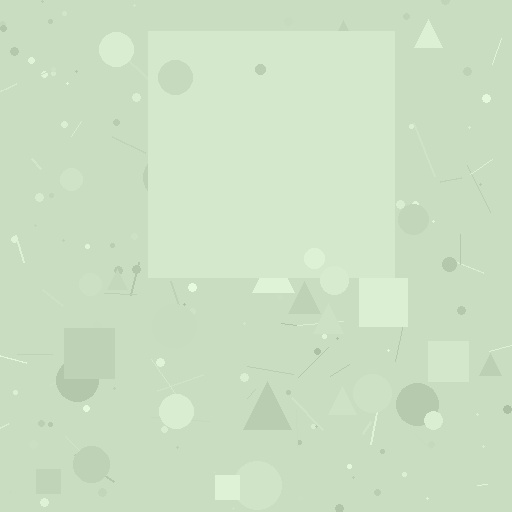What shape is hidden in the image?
A square is hidden in the image.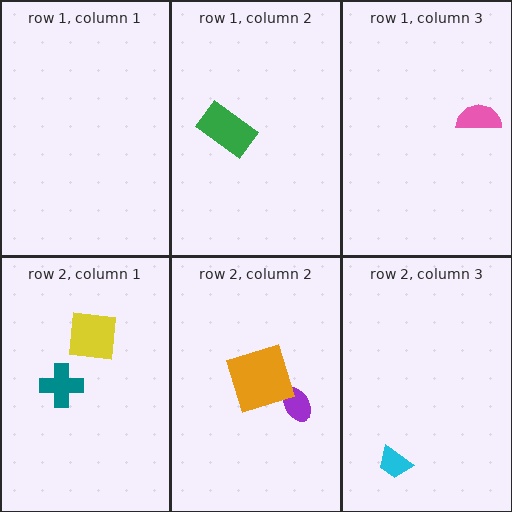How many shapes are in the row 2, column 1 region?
2.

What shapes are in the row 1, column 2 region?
The green rectangle.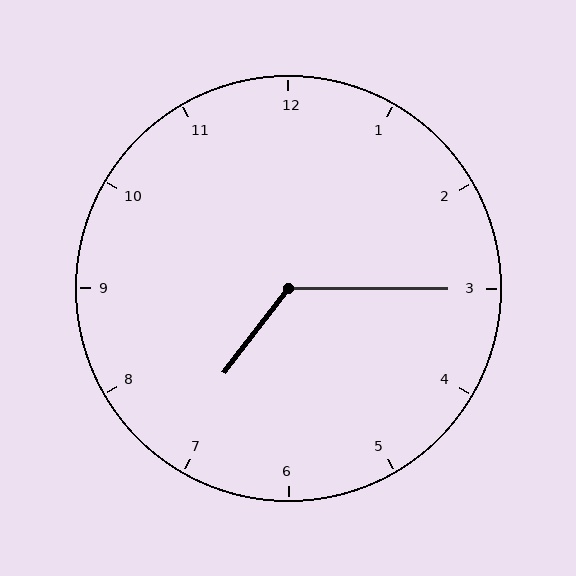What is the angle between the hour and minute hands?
Approximately 128 degrees.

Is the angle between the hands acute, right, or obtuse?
It is obtuse.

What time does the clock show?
7:15.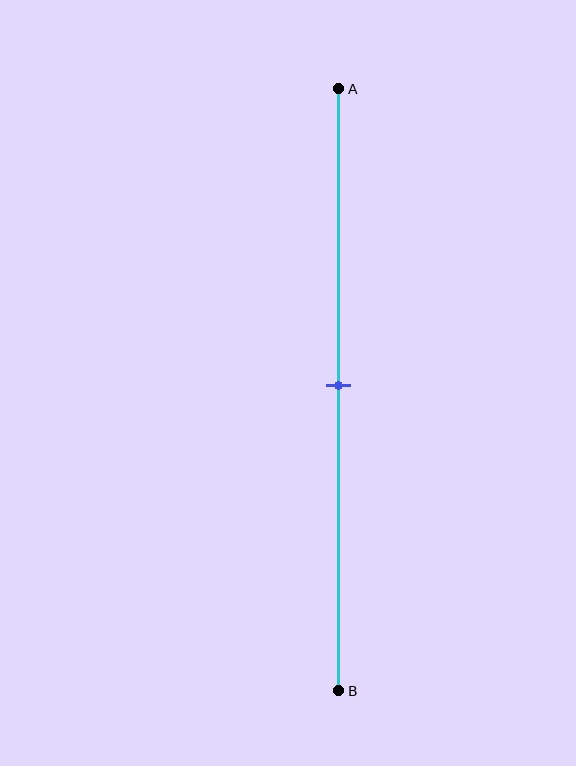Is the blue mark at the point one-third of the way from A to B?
No, the mark is at about 50% from A, not at the 33% one-third point.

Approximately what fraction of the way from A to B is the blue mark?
The blue mark is approximately 50% of the way from A to B.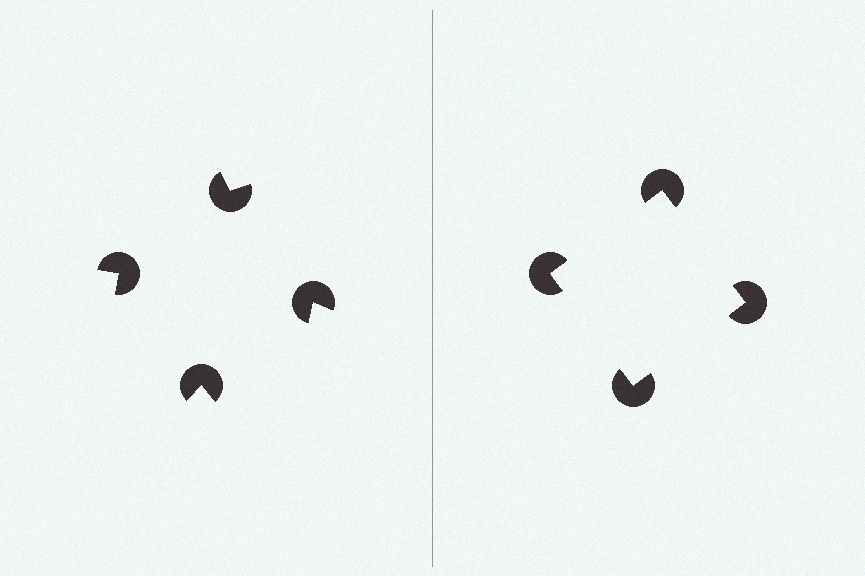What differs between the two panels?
The pac-man discs are positioned identically on both sides; only the wedge orientations differ. On the right they align to a square; on the left they are misaligned.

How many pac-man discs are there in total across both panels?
8 — 4 on each side.